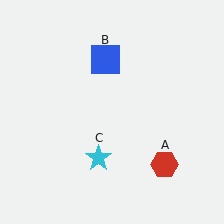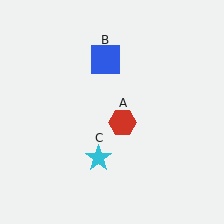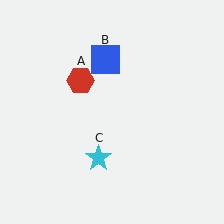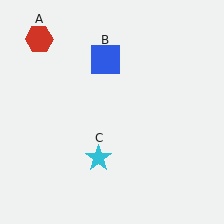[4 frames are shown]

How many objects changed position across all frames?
1 object changed position: red hexagon (object A).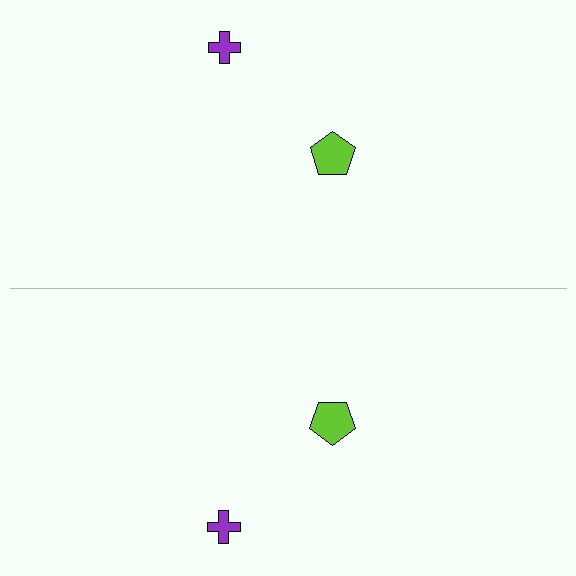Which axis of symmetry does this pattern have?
The pattern has a horizontal axis of symmetry running through the center of the image.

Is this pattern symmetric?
Yes, this pattern has bilateral (reflection) symmetry.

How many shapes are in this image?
There are 4 shapes in this image.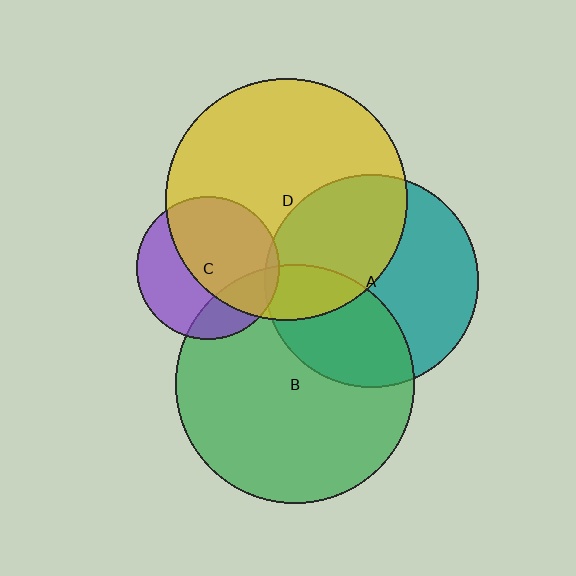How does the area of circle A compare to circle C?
Approximately 2.2 times.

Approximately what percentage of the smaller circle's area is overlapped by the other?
Approximately 15%.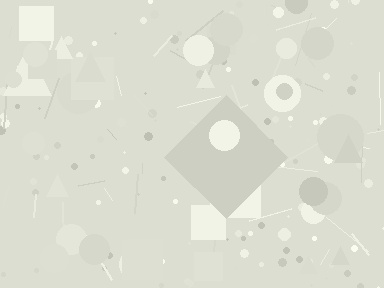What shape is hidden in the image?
A diamond is hidden in the image.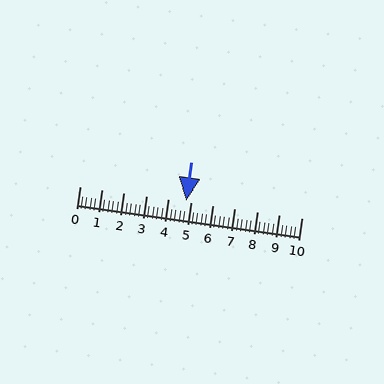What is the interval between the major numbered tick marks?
The major tick marks are spaced 1 units apart.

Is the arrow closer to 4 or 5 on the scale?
The arrow is closer to 5.